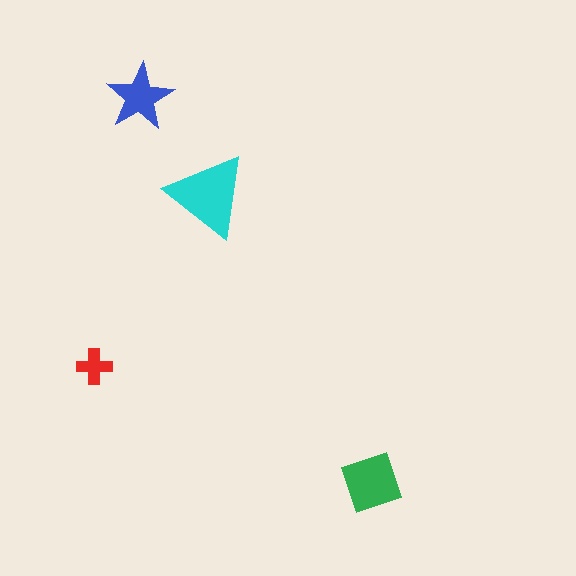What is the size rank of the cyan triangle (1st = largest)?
1st.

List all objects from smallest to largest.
The red cross, the blue star, the green diamond, the cyan triangle.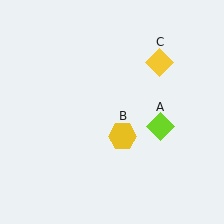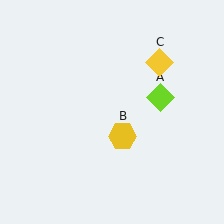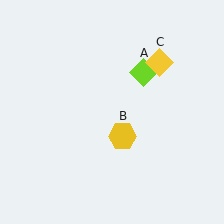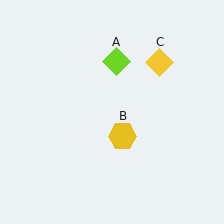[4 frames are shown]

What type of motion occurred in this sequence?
The lime diamond (object A) rotated counterclockwise around the center of the scene.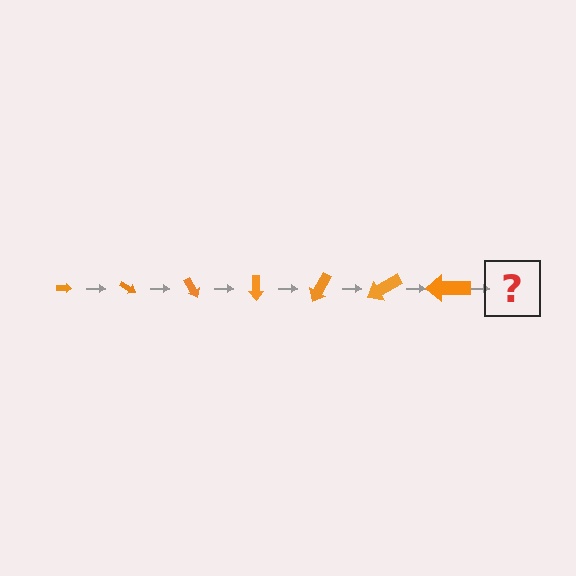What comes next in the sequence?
The next element should be an arrow, larger than the previous one and rotated 210 degrees from the start.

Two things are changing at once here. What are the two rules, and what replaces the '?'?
The two rules are that the arrow grows larger each step and it rotates 30 degrees each step. The '?' should be an arrow, larger than the previous one and rotated 210 degrees from the start.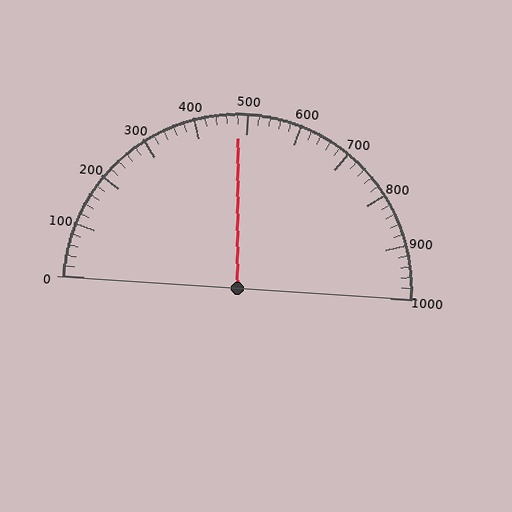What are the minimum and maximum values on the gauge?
The gauge ranges from 0 to 1000.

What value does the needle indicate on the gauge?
The needle indicates approximately 480.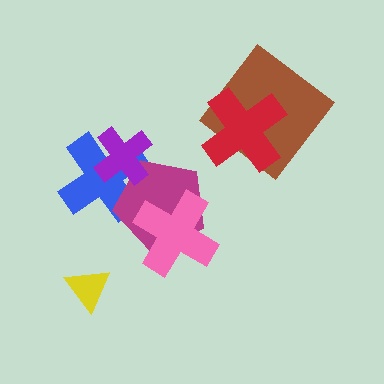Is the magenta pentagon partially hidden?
Yes, it is partially covered by another shape.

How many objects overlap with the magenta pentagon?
3 objects overlap with the magenta pentagon.